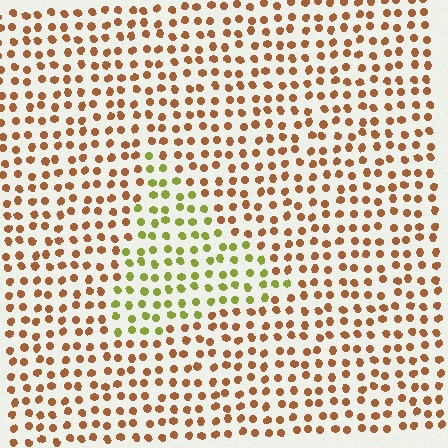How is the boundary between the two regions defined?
The boundary is defined purely by a slight shift in hue (about 54 degrees). Spacing, size, and orientation are identical on both sides.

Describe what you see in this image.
The image is filled with small brown elements in a uniform arrangement. A triangle-shaped region is visible where the elements are tinted to a slightly different hue, forming a subtle color boundary.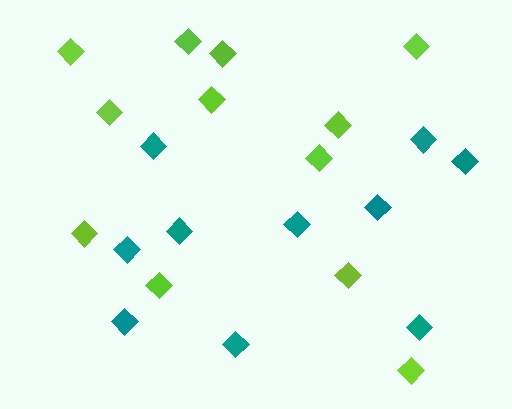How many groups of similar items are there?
There are 2 groups: one group of teal diamonds (10) and one group of lime diamonds (12).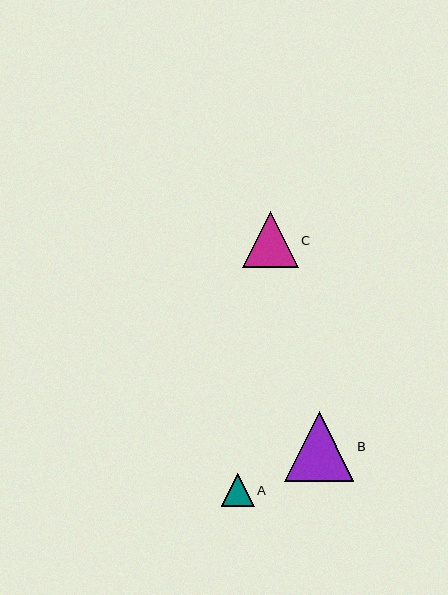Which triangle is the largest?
Triangle B is the largest with a size of approximately 69 pixels.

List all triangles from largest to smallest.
From largest to smallest: B, C, A.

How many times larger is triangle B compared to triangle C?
Triangle B is approximately 1.2 times the size of triangle C.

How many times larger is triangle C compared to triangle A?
Triangle C is approximately 1.7 times the size of triangle A.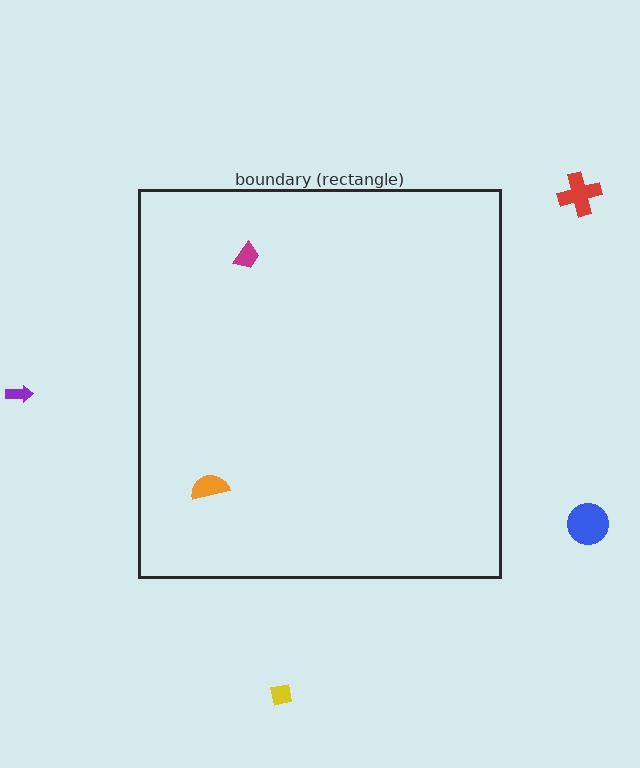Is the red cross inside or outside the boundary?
Outside.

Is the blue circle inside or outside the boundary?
Outside.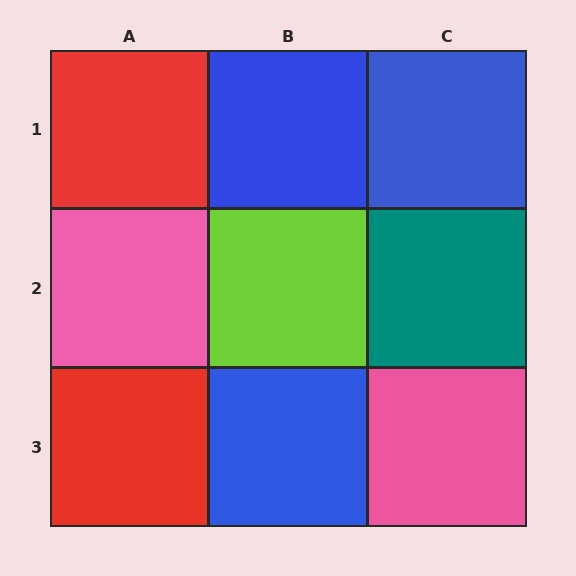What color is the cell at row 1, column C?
Blue.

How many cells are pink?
2 cells are pink.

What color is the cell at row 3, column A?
Red.